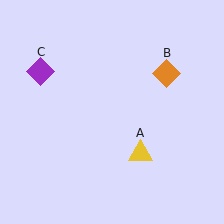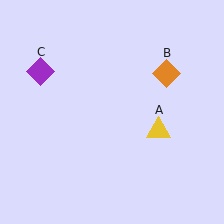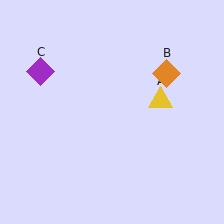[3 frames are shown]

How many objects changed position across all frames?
1 object changed position: yellow triangle (object A).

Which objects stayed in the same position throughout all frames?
Orange diamond (object B) and purple diamond (object C) remained stationary.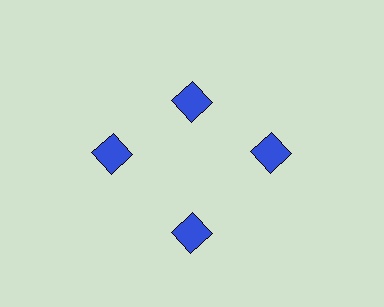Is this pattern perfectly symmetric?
No. The 4 blue diamonds are arranged in a ring, but one element near the 12 o'clock position is pulled inward toward the center, breaking the 4-fold rotational symmetry.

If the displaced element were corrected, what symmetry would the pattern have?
It would have 4-fold rotational symmetry — the pattern would map onto itself every 90 degrees.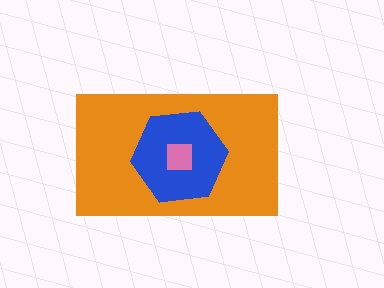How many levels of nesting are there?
3.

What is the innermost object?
The pink square.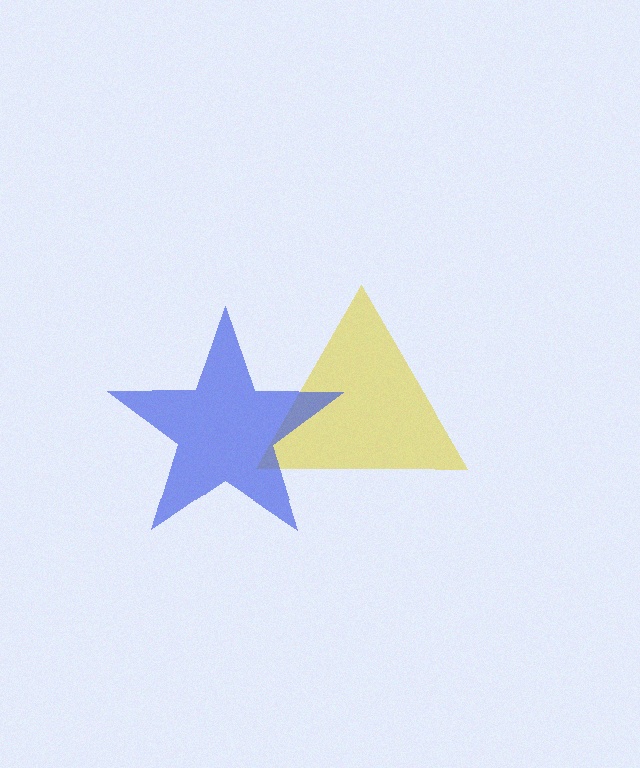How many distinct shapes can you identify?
There are 2 distinct shapes: a yellow triangle, a blue star.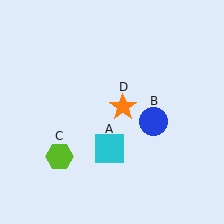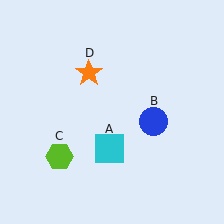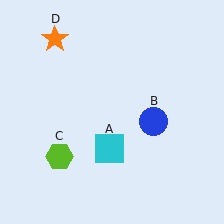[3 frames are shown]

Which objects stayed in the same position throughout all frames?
Cyan square (object A) and blue circle (object B) and lime hexagon (object C) remained stationary.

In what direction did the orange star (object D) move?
The orange star (object D) moved up and to the left.